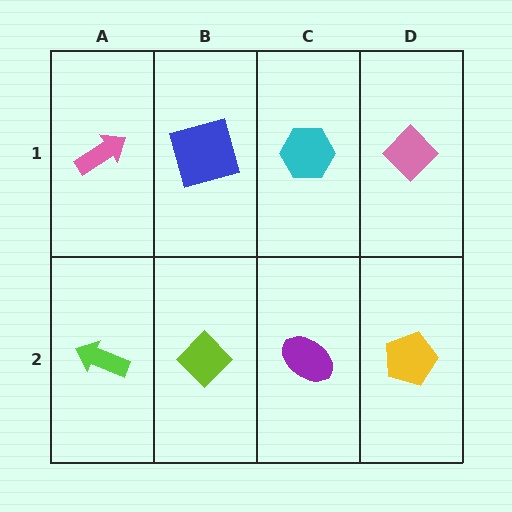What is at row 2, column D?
A yellow pentagon.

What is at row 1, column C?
A cyan hexagon.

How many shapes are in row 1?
4 shapes.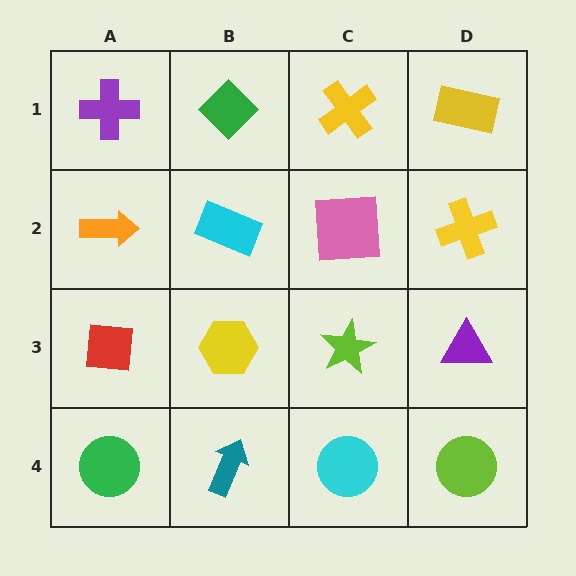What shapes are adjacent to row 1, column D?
A yellow cross (row 2, column D), a yellow cross (row 1, column C).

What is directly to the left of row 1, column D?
A yellow cross.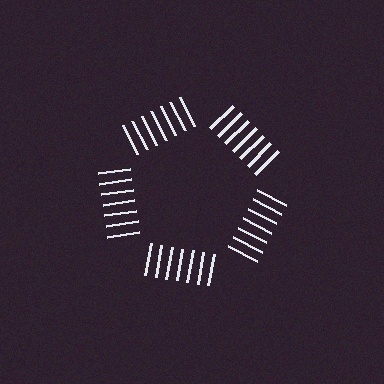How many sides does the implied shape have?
5 sides — the line-ends trace a pentagon.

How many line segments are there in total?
35 — 7 along each of the 5 edges.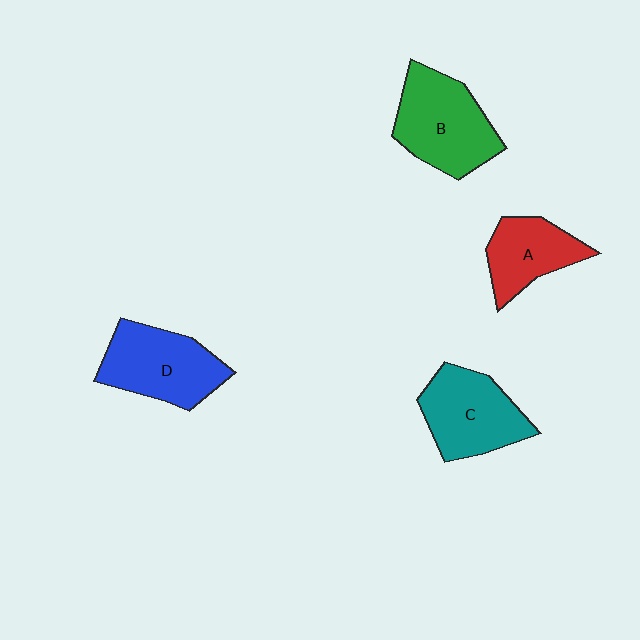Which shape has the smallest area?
Shape A (red).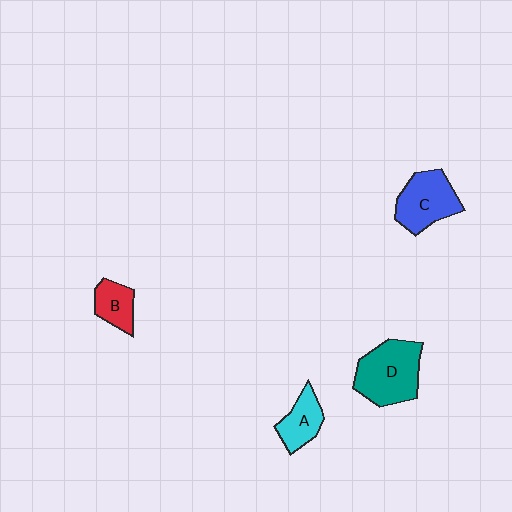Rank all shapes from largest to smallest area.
From largest to smallest: D (teal), C (blue), A (cyan), B (red).